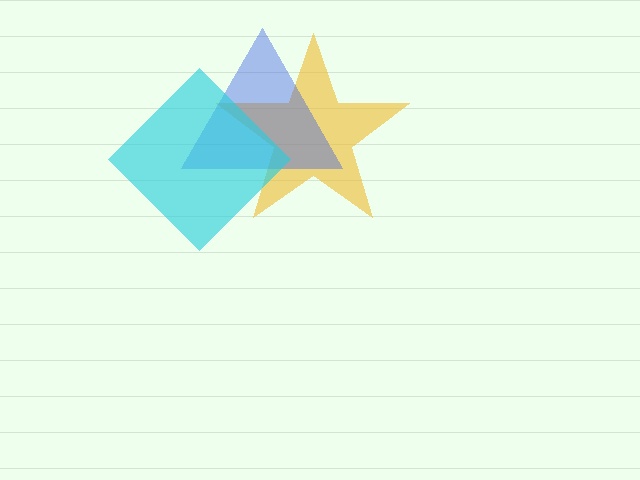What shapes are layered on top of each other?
The layered shapes are: a yellow star, a blue triangle, a cyan diamond.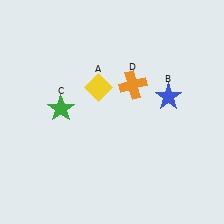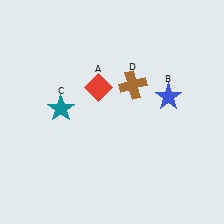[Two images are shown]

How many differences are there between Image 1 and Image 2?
There are 3 differences between the two images.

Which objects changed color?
A changed from yellow to red. C changed from green to teal. D changed from orange to brown.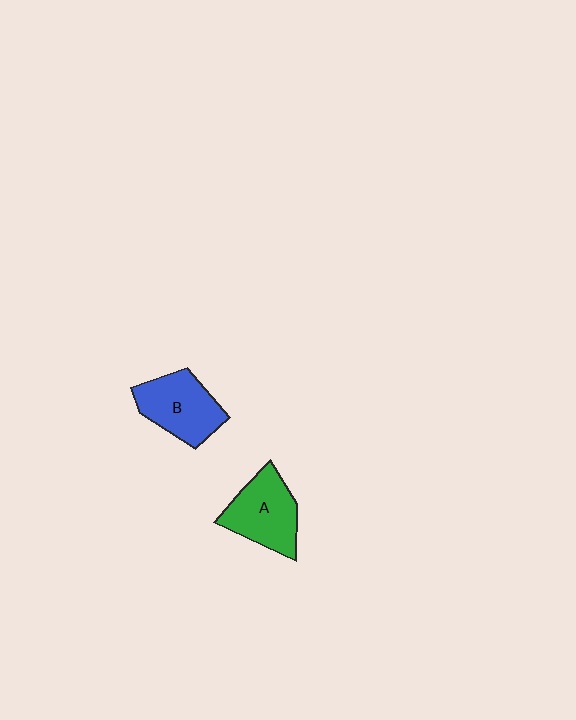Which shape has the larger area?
Shape A (green).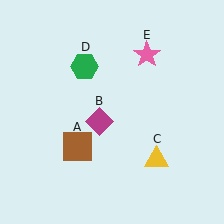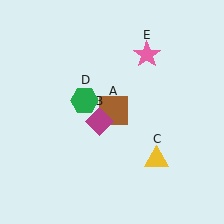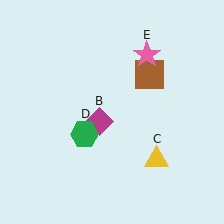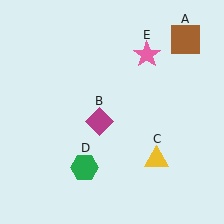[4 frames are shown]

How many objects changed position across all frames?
2 objects changed position: brown square (object A), green hexagon (object D).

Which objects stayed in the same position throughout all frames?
Magenta diamond (object B) and yellow triangle (object C) and pink star (object E) remained stationary.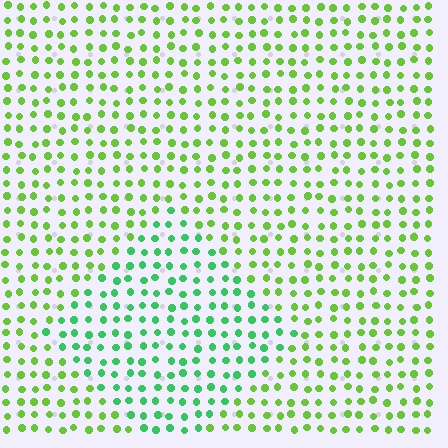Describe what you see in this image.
The image is filled with small lime elements in a uniform arrangement. A diamond-shaped region is visible where the elements are tinted to a slightly different hue, forming a subtle color boundary.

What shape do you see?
I see a diamond.